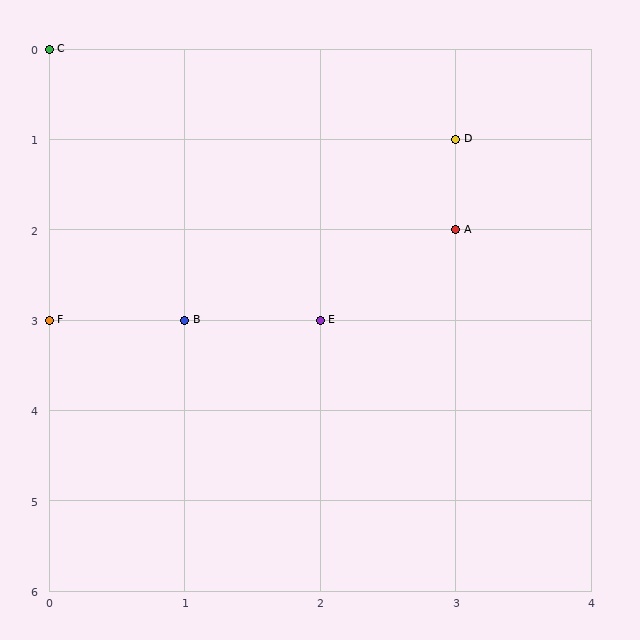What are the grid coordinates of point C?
Point C is at grid coordinates (0, 0).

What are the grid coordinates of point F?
Point F is at grid coordinates (0, 3).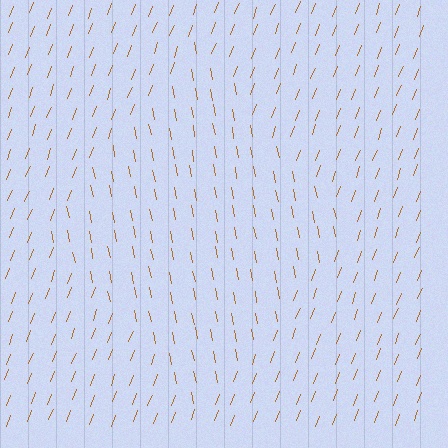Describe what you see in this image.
The image is filled with small brown line segments. A diamond region in the image has lines oriented differently from the surrounding lines, creating a visible texture boundary.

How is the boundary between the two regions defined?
The boundary is defined purely by a change in line orientation (approximately 32 degrees difference). All lines are the same color and thickness.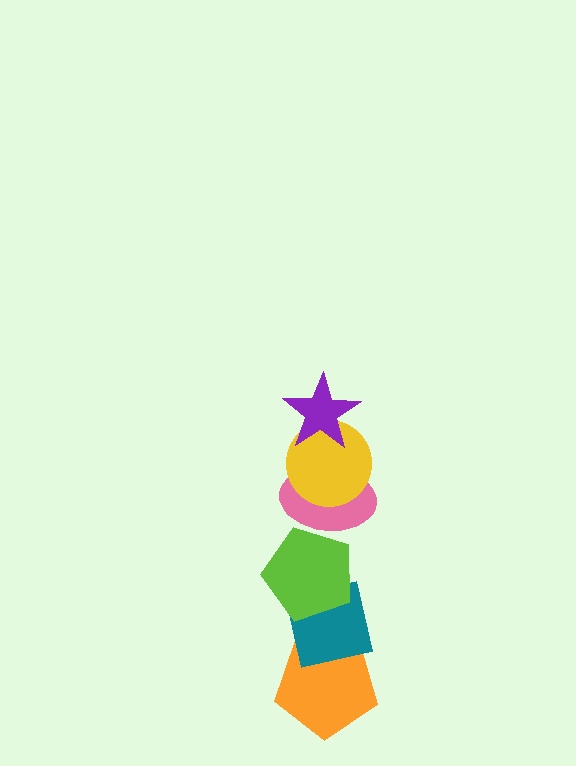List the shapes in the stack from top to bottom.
From top to bottom: the purple star, the yellow circle, the pink ellipse, the lime pentagon, the teal square, the orange pentagon.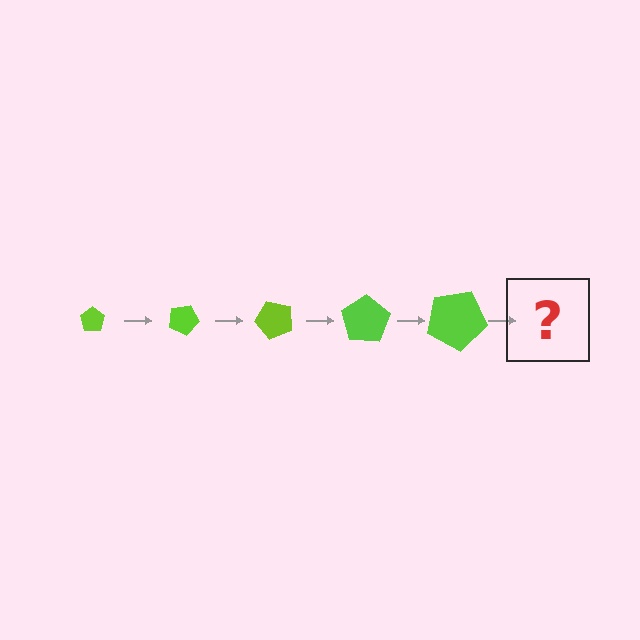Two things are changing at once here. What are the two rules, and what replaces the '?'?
The two rules are that the pentagon grows larger each step and it rotates 25 degrees each step. The '?' should be a pentagon, larger than the previous one and rotated 125 degrees from the start.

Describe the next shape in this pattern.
It should be a pentagon, larger than the previous one and rotated 125 degrees from the start.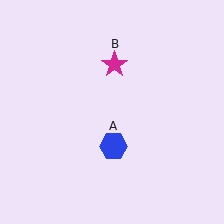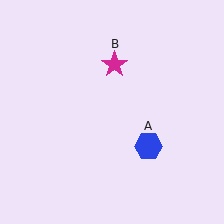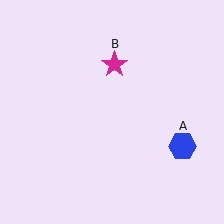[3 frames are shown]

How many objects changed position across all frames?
1 object changed position: blue hexagon (object A).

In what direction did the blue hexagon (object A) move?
The blue hexagon (object A) moved right.